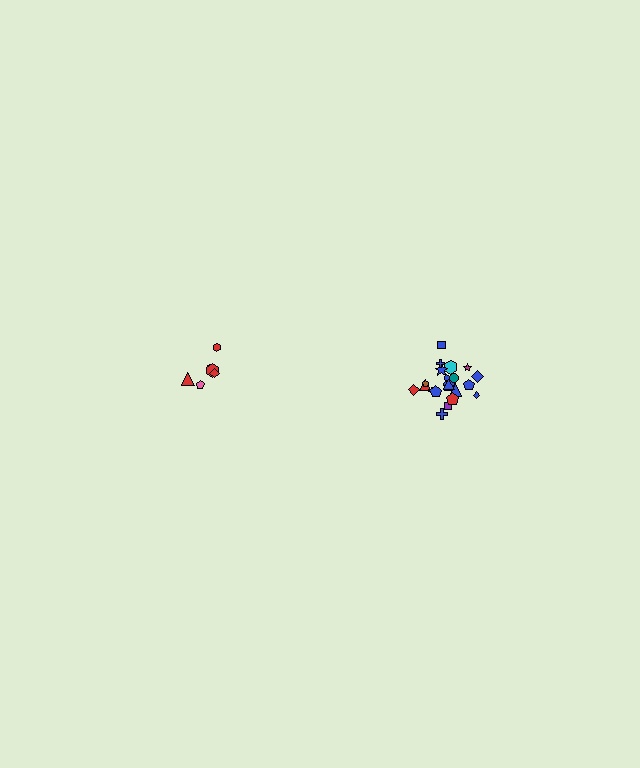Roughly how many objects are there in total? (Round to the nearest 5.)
Roughly 30 objects in total.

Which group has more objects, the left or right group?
The right group.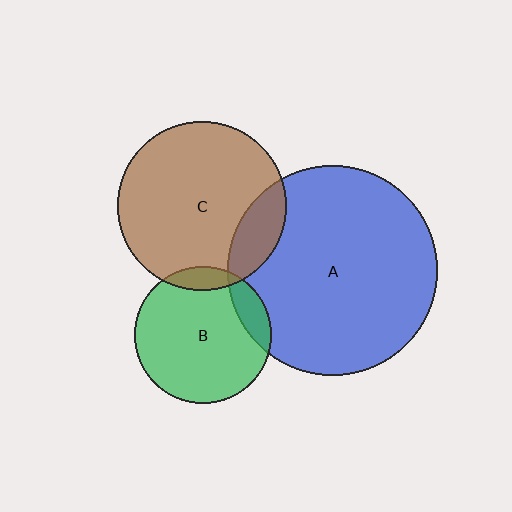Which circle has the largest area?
Circle A (blue).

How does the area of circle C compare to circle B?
Approximately 1.5 times.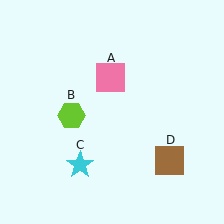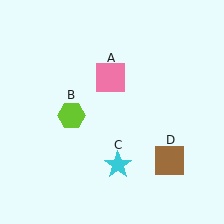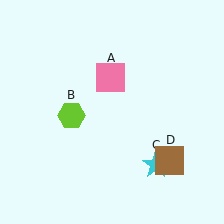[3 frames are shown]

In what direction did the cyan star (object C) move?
The cyan star (object C) moved right.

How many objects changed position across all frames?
1 object changed position: cyan star (object C).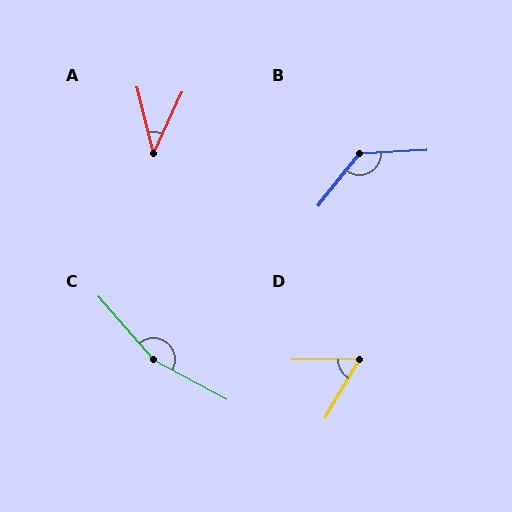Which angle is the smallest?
A, at approximately 38 degrees.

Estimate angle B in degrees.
Approximately 131 degrees.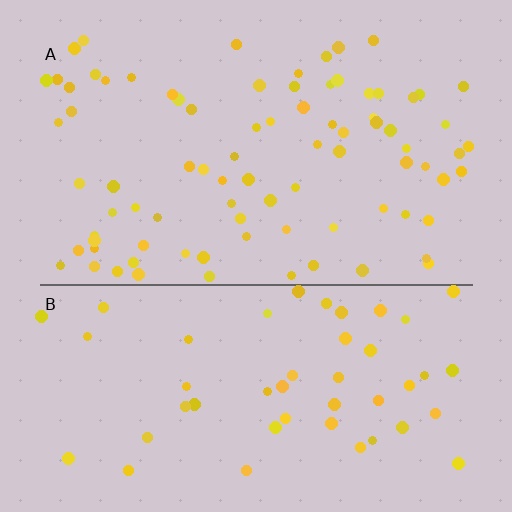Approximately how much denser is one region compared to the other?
Approximately 1.7× — region A over region B.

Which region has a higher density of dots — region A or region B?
A (the top).